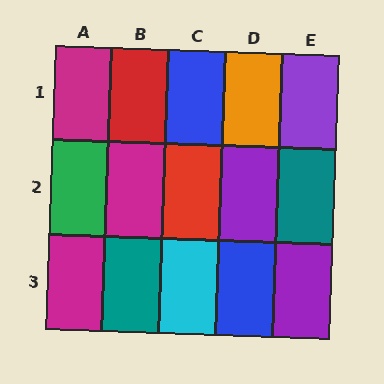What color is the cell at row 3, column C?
Cyan.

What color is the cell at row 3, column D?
Blue.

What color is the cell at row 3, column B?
Teal.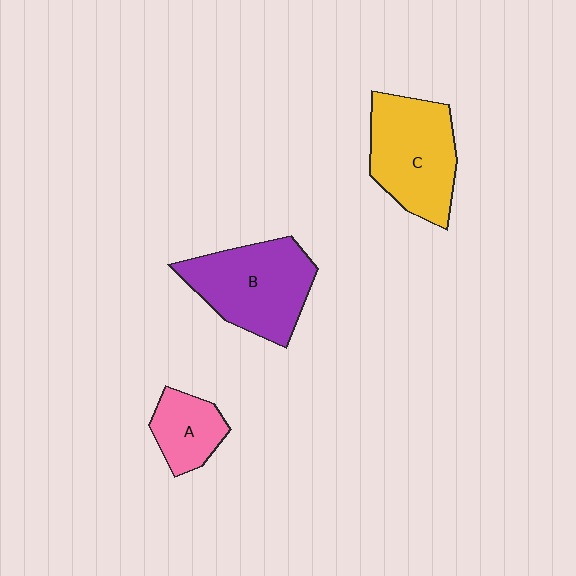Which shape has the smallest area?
Shape A (pink).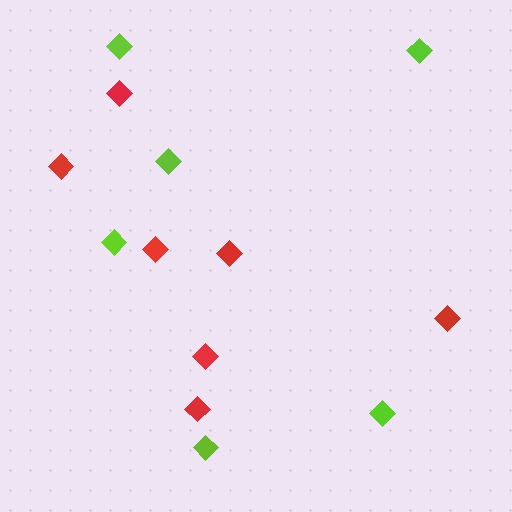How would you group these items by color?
There are 2 groups: one group of red diamonds (7) and one group of lime diamonds (6).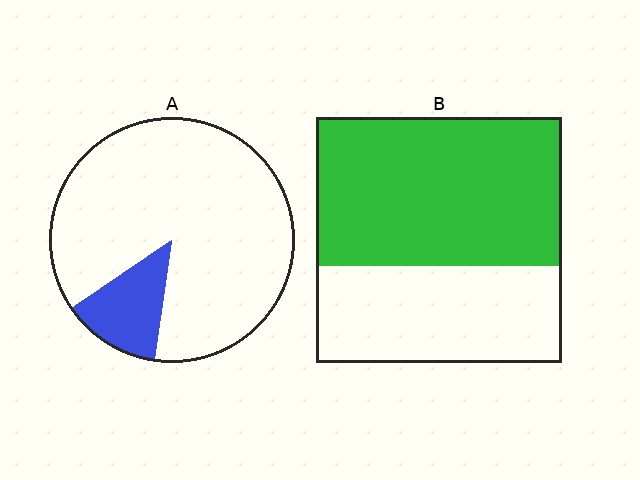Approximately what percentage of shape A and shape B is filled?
A is approximately 15% and B is approximately 60%.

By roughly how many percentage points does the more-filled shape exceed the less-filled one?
By roughly 45 percentage points (B over A).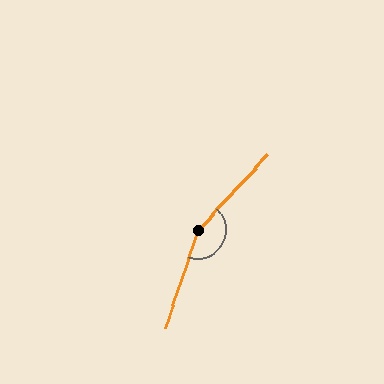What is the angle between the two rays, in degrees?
Approximately 156 degrees.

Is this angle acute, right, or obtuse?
It is obtuse.